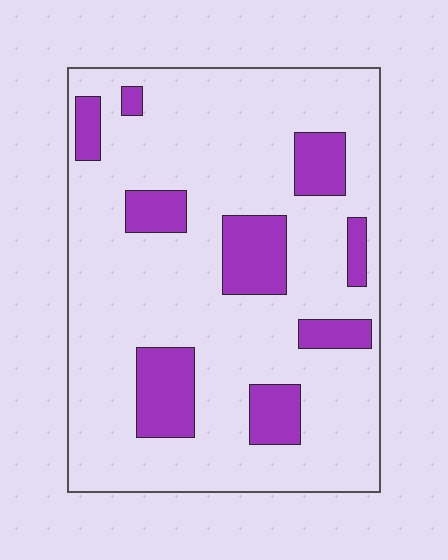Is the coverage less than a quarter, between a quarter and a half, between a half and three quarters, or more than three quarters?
Less than a quarter.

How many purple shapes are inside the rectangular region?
9.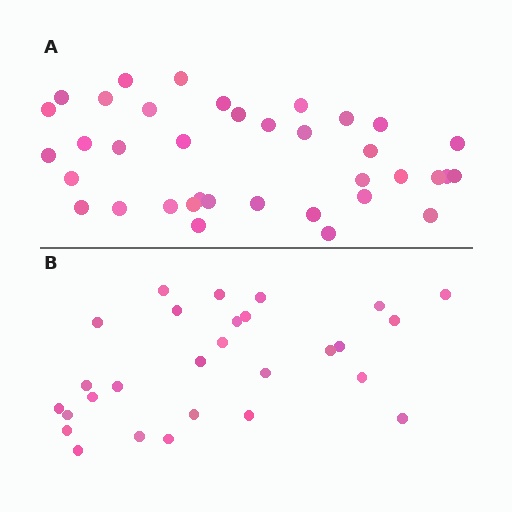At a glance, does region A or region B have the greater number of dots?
Region A (the top region) has more dots.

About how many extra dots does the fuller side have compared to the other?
Region A has roughly 8 or so more dots than region B.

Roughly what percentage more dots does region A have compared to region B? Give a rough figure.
About 30% more.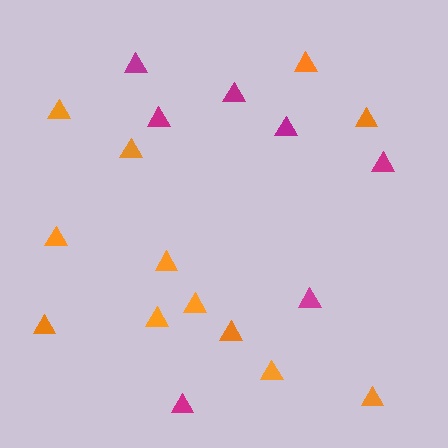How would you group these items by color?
There are 2 groups: one group of magenta triangles (7) and one group of orange triangles (12).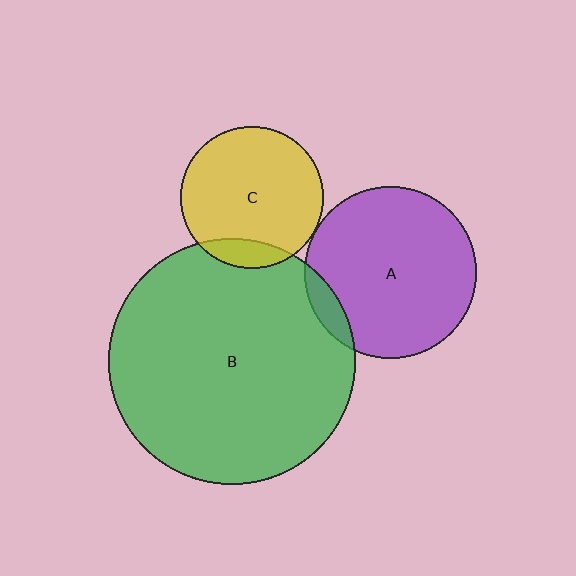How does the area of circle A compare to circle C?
Approximately 1.5 times.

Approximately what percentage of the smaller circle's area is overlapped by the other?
Approximately 10%.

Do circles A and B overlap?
Yes.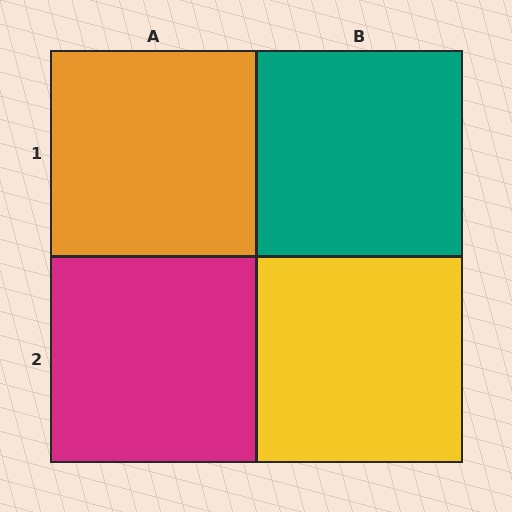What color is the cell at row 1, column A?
Orange.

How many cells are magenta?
1 cell is magenta.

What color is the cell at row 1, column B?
Teal.